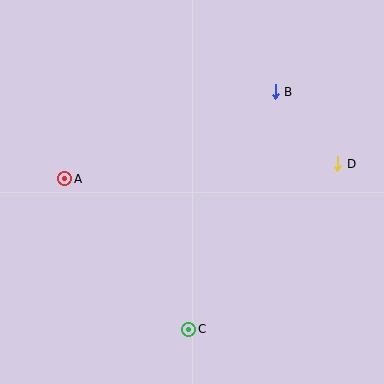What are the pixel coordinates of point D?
Point D is at (338, 164).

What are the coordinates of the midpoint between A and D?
The midpoint between A and D is at (201, 171).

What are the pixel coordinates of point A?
Point A is at (65, 179).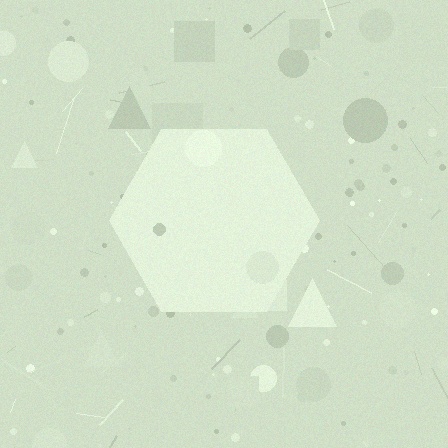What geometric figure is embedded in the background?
A hexagon is embedded in the background.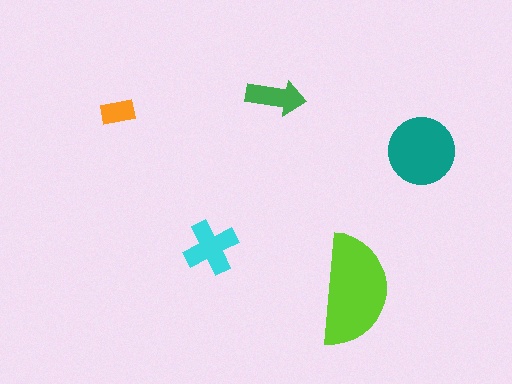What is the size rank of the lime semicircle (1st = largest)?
1st.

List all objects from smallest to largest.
The orange rectangle, the green arrow, the cyan cross, the teal circle, the lime semicircle.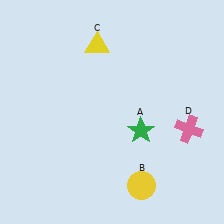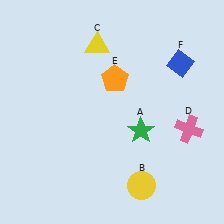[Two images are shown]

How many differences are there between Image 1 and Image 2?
There are 2 differences between the two images.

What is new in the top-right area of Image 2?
An orange pentagon (E) was added in the top-right area of Image 2.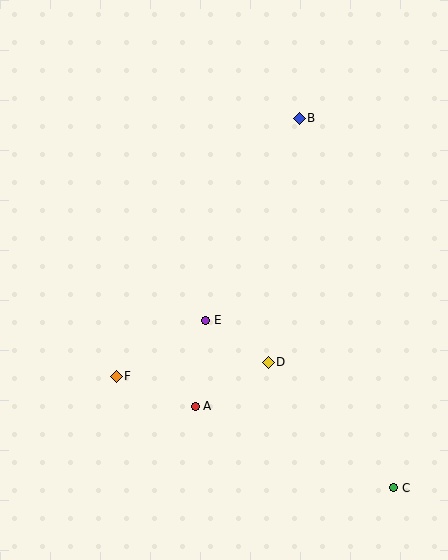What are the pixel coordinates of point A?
Point A is at (195, 406).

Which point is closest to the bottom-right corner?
Point C is closest to the bottom-right corner.